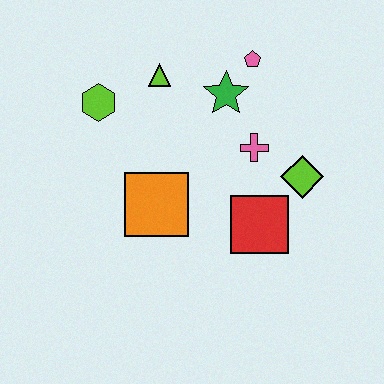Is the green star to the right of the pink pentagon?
No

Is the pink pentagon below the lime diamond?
No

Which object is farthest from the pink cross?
The lime hexagon is farthest from the pink cross.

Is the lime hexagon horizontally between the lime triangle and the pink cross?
No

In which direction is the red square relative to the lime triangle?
The red square is below the lime triangle.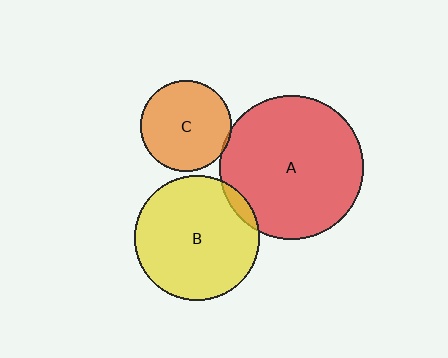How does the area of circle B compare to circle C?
Approximately 1.9 times.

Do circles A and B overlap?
Yes.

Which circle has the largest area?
Circle A (red).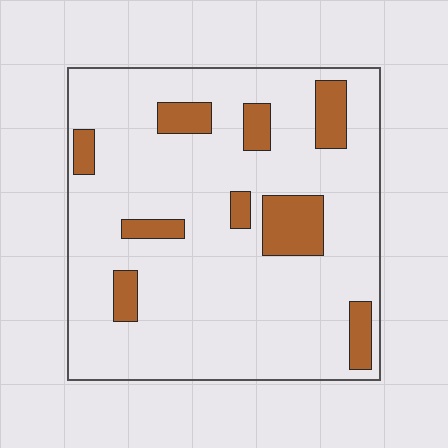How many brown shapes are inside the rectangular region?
9.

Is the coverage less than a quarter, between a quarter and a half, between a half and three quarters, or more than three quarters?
Less than a quarter.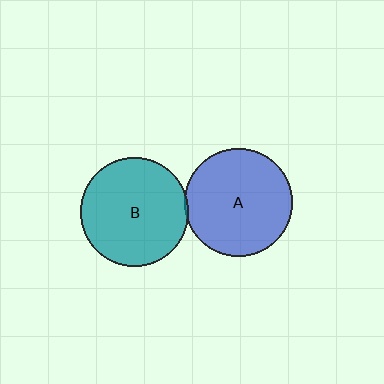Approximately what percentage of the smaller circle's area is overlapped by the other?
Approximately 5%.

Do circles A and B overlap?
Yes.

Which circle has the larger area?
Circle B (teal).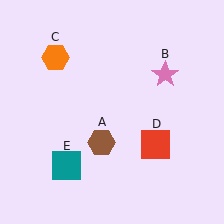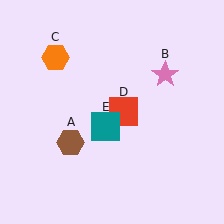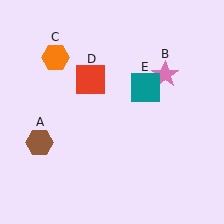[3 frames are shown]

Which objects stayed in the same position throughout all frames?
Pink star (object B) and orange hexagon (object C) remained stationary.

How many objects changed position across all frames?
3 objects changed position: brown hexagon (object A), red square (object D), teal square (object E).